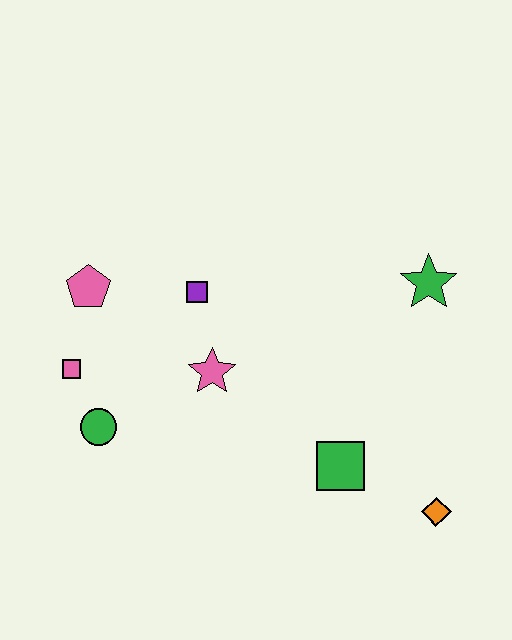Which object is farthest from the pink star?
The orange diamond is farthest from the pink star.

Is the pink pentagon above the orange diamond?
Yes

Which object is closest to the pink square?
The green circle is closest to the pink square.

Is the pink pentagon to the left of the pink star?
Yes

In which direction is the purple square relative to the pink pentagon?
The purple square is to the right of the pink pentagon.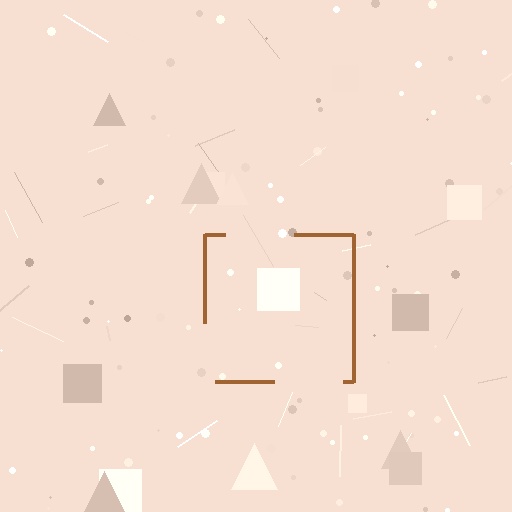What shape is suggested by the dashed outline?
The dashed outline suggests a square.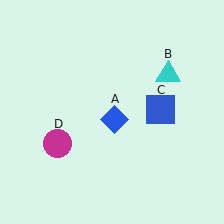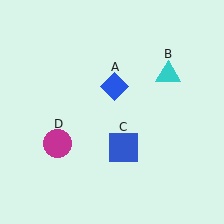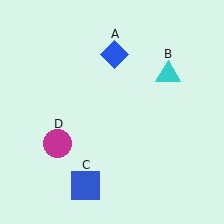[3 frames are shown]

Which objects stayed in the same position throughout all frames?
Cyan triangle (object B) and magenta circle (object D) remained stationary.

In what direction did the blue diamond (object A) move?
The blue diamond (object A) moved up.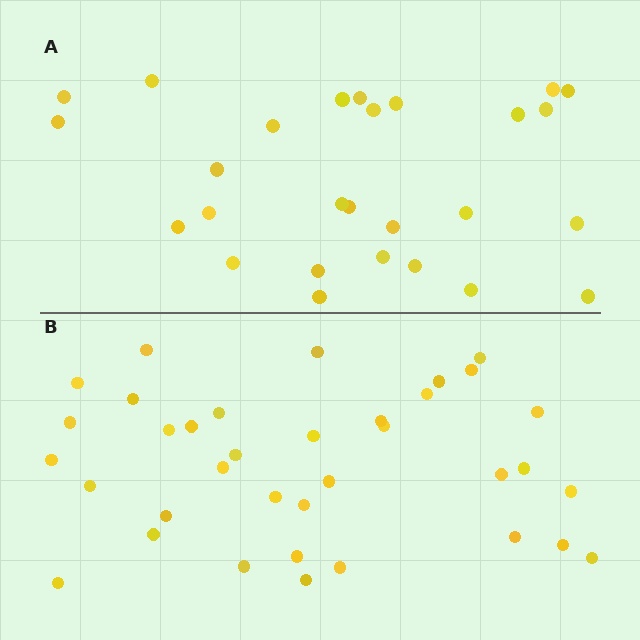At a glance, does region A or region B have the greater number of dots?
Region B (the bottom region) has more dots.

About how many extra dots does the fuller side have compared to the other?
Region B has roughly 8 or so more dots than region A.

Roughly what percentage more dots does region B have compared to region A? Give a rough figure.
About 35% more.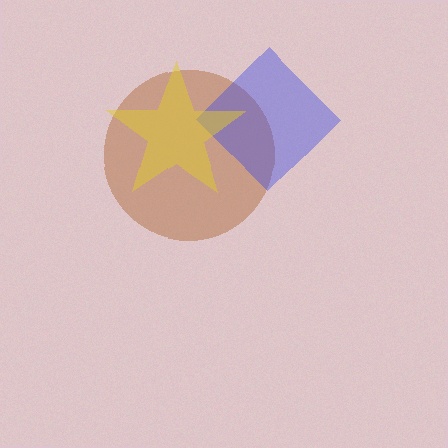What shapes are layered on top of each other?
The layered shapes are: a brown circle, a blue diamond, a yellow star.